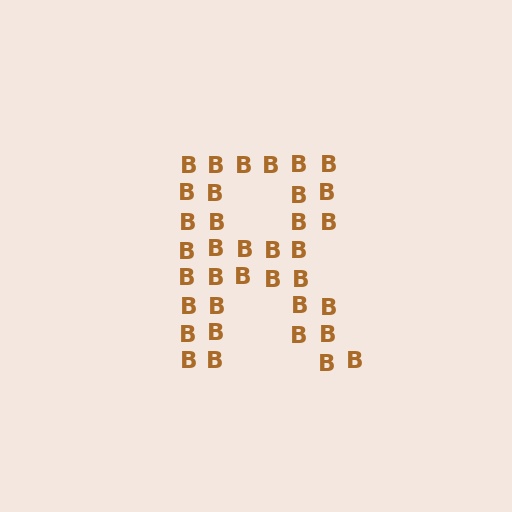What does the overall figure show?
The overall figure shows the letter R.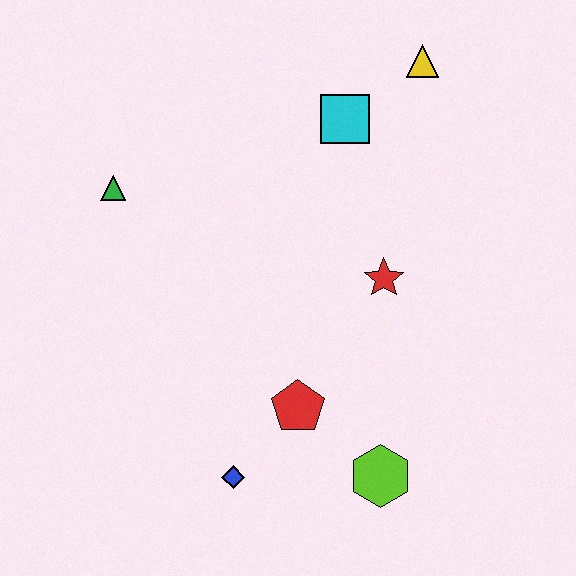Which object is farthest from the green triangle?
The lime hexagon is farthest from the green triangle.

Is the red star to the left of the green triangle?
No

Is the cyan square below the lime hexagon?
No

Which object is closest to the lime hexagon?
The red pentagon is closest to the lime hexagon.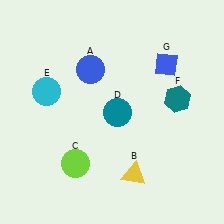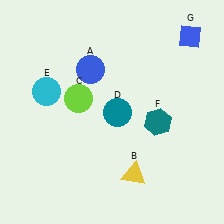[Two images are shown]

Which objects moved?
The objects that moved are: the lime circle (C), the teal hexagon (F), the blue diamond (G).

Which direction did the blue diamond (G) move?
The blue diamond (G) moved up.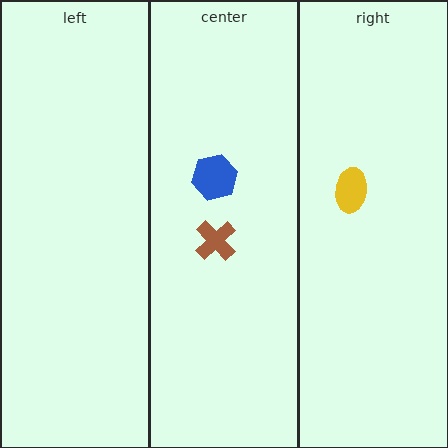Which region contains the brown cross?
The center region.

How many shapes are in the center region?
2.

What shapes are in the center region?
The brown cross, the blue hexagon.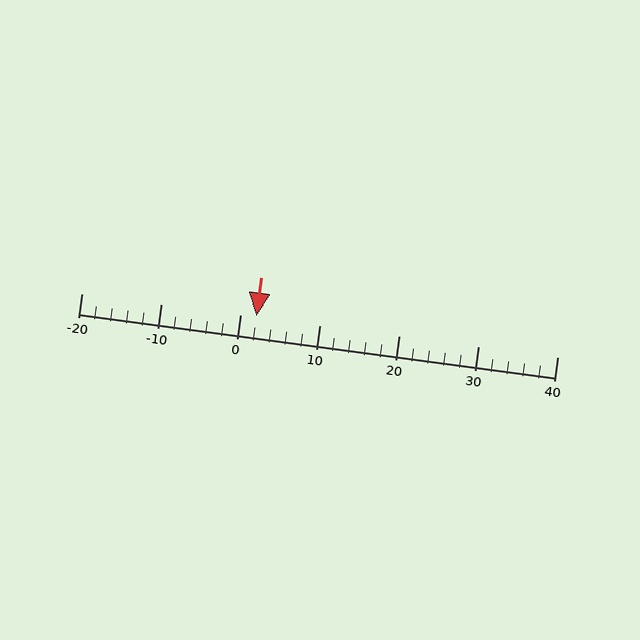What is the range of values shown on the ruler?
The ruler shows values from -20 to 40.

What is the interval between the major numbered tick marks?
The major tick marks are spaced 10 units apart.